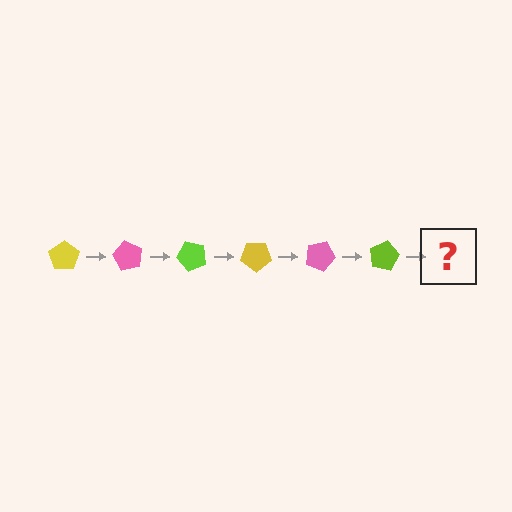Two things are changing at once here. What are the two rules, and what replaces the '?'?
The two rules are that it rotates 60 degrees each step and the color cycles through yellow, pink, and lime. The '?' should be a yellow pentagon, rotated 360 degrees from the start.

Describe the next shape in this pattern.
It should be a yellow pentagon, rotated 360 degrees from the start.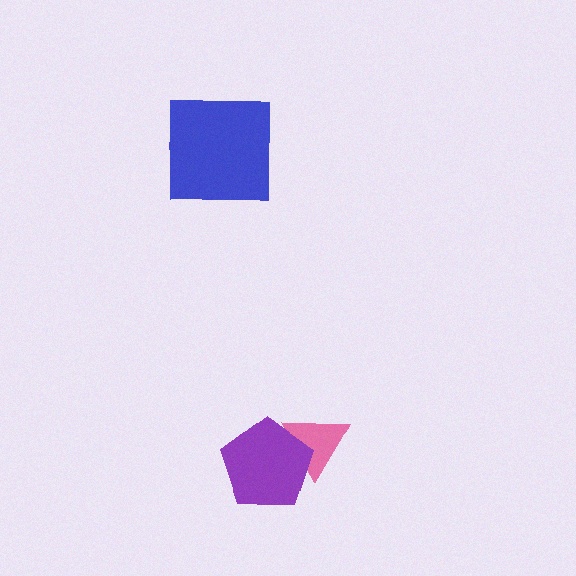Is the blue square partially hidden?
No, no other shape covers it.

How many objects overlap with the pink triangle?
1 object overlaps with the pink triangle.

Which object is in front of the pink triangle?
The purple pentagon is in front of the pink triangle.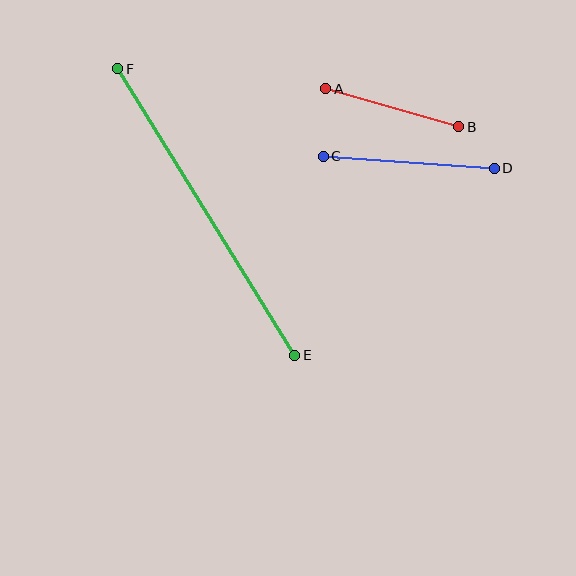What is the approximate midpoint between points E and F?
The midpoint is at approximately (206, 212) pixels.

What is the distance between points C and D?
The distance is approximately 172 pixels.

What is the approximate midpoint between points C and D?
The midpoint is at approximately (409, 162) pixels.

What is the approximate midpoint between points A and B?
The midpoint is at approximately (392, 108) pixels.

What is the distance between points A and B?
The distance is approximately 138 pixels.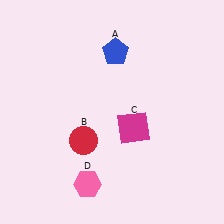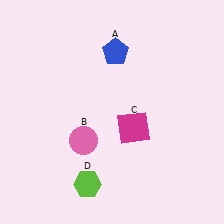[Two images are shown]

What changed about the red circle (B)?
In Image 1, B is red. In Image 2, it changed to pink.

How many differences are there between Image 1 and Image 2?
There are 2 differences between the two images.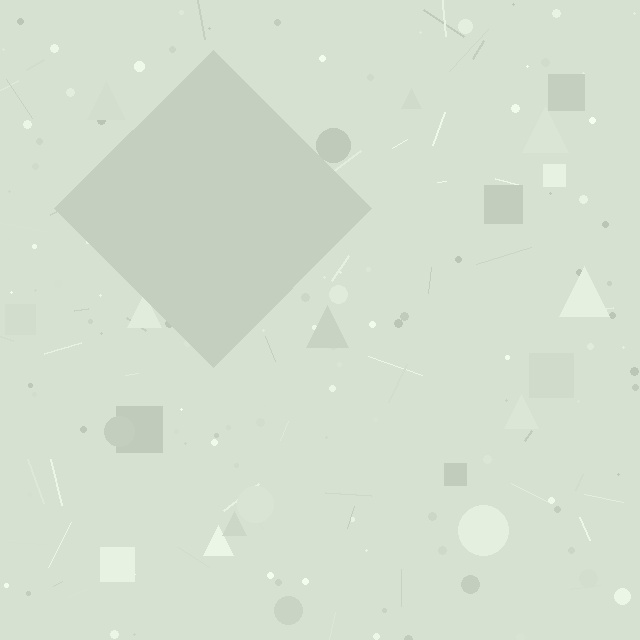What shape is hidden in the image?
A diamond is hidden in the image.